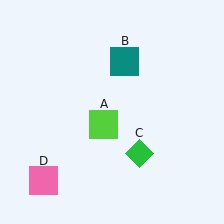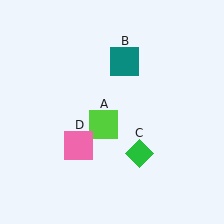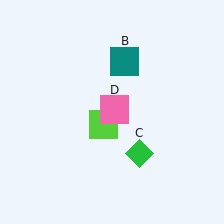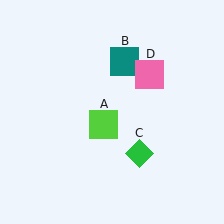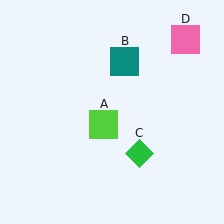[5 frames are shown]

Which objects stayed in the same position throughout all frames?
Lime square (object A) and teal square (object B) and green diamond (object C) remained stationary.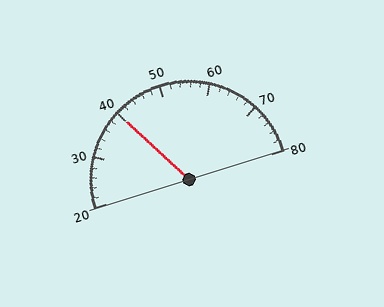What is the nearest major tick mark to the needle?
The nearest major tick mark is 40.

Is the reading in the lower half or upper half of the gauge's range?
The reading is in the lower half of the range (20 to 80).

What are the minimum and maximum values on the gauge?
The gauge ranges from 20 to 80.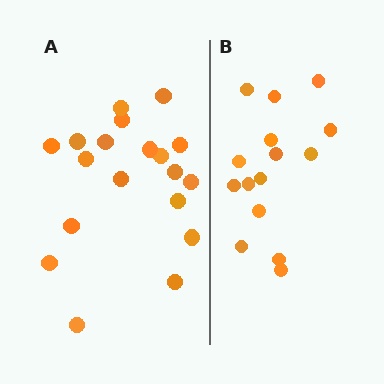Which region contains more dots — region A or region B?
Region A (the left region) has more dots.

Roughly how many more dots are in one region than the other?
Region A has about 4 more dots than region B.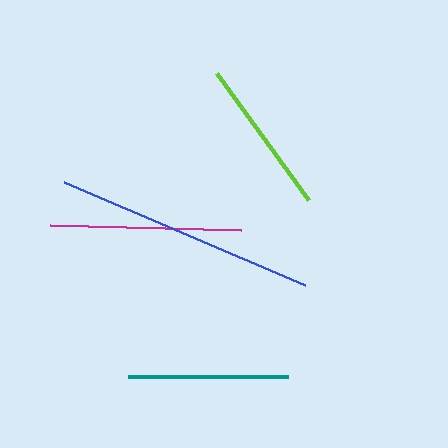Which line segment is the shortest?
The lime line is the shortest at approximately 156 pixels.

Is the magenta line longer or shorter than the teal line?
The magenta line is longer than the teal line.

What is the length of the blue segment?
The blue segment is approximately 262 pixels long.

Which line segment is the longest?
The blue line is the longest at approximately 262 pixels.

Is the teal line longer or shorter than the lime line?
The teal line is longer than the lime line.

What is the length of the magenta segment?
The magenta segment is approximately 191 pixels long.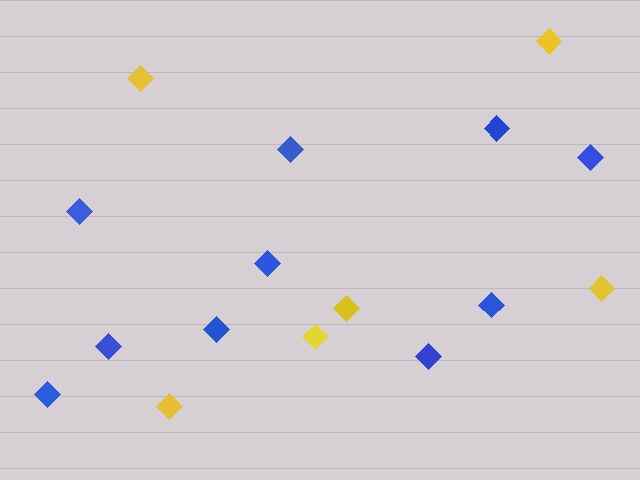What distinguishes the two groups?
There are 2 groups: one group of blue diamonds (10) and one group of yellow diamonds (6).